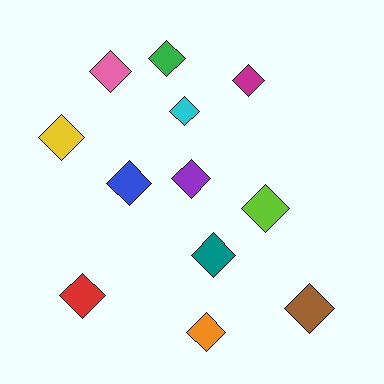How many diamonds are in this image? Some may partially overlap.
There are 12 diamonds.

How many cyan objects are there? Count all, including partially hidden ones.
There is 1 cyan object.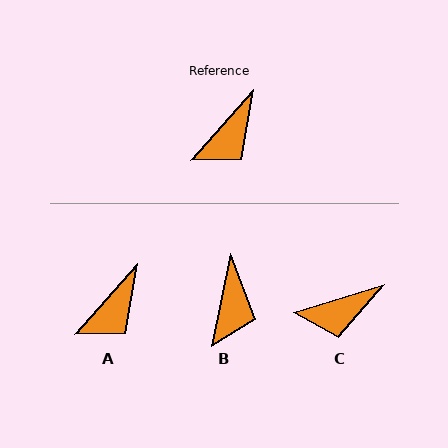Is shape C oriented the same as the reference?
No, it is off by about 31 degrees.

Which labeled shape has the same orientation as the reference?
A.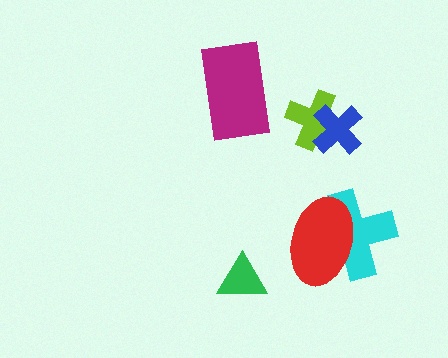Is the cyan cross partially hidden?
Yes, it is partially covered by another shape.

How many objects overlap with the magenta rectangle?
0 objects overlap with the magenta rectangle.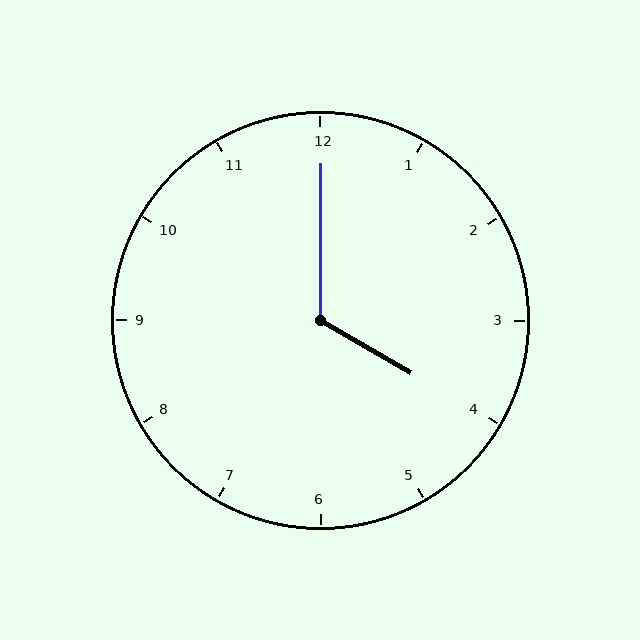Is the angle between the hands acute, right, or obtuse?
It is obtuse.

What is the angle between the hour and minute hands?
Approximately 120 degrees.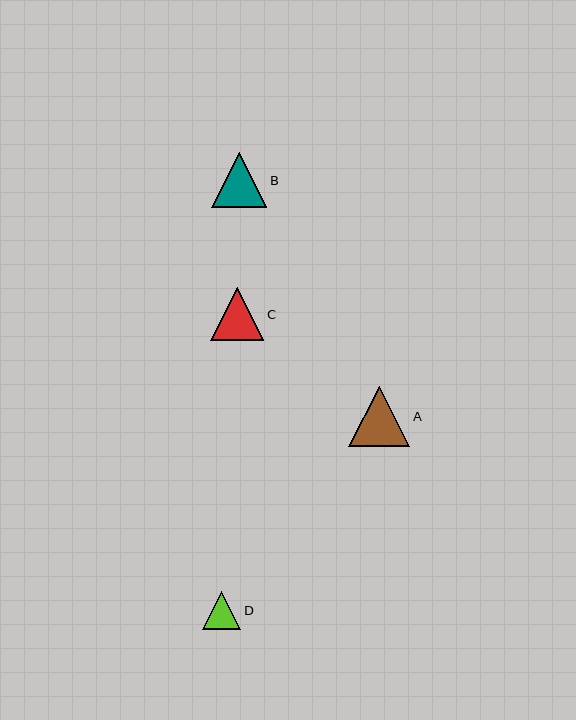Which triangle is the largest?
Triangle A is the largest with a size of approximately 61 pixels.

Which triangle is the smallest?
Triangle D is the smallest with a size of approximately 38 pixels.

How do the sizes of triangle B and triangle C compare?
Triangle B and triangle C are approximately the same size.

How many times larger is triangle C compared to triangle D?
Triangle C is approximately 1.4 times the size of triangle D.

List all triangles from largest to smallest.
From largest to smallest: A, B, C, D.